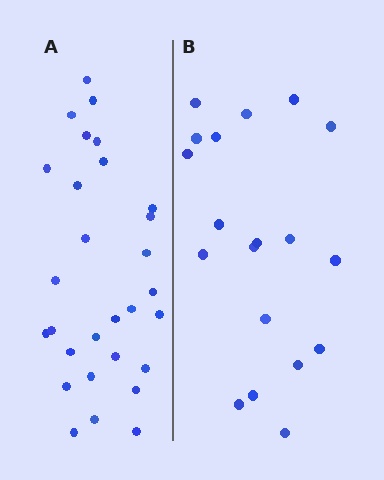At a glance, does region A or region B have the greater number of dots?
Region A (the left region) has more dots.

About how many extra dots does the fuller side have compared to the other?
Region A has roughly 10 or so more dots than region B.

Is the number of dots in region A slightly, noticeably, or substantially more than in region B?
Region A has substantially more. The ratio is roughly 1.5 to 1.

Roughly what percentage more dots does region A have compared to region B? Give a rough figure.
About 55% more.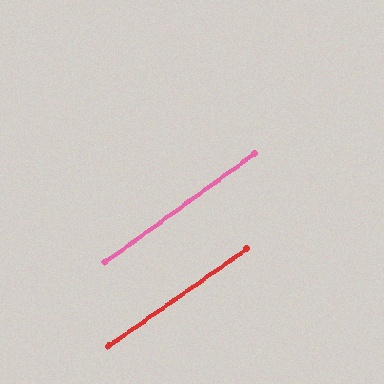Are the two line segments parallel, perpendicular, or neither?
Parallel — their directions differ by only 1.0°.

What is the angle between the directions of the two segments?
Approximately 1 degree.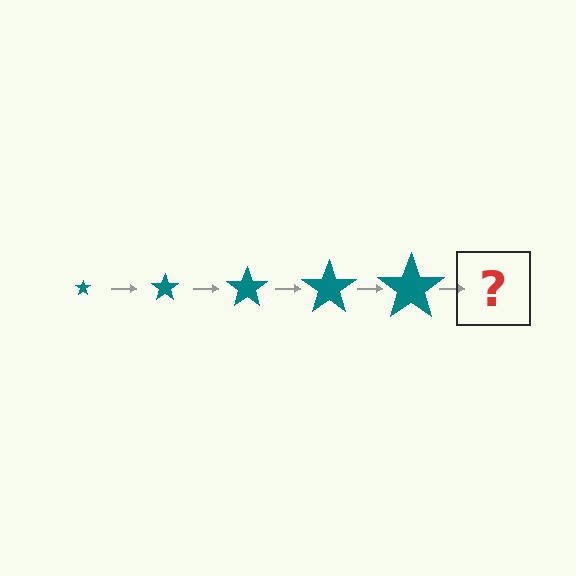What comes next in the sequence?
The next element should be a teal star, larger than the previous one.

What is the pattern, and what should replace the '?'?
The pattern is that the star gets progressively larger each step. The '?' should be a teal star, larger than the previous one.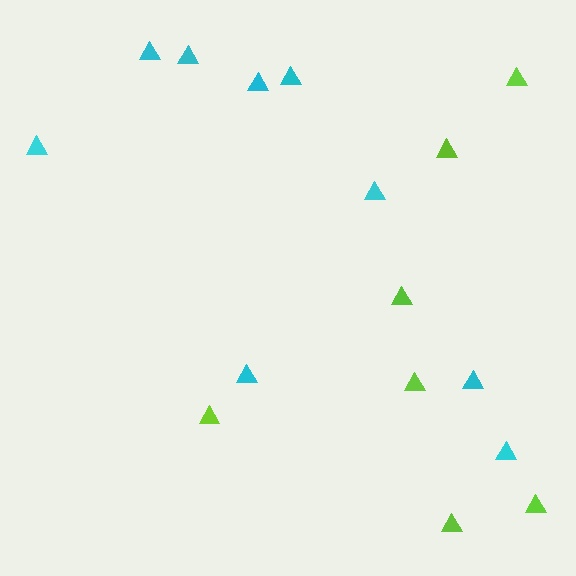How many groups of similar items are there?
There are 2 groups: one group of cyan triangles (9) and one group of lime triangles (7).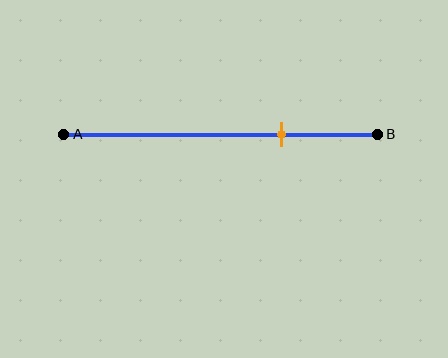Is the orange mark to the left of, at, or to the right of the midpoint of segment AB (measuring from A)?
The orange mark is to the right of the midpoint of segment AB.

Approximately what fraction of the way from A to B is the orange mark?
The orange mark is approximately 70% of the way from A to B.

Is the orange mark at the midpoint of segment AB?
No, the mark is at about 70% from A, not at the 50% midpoint.